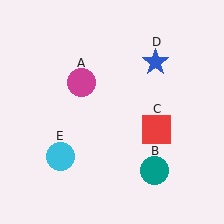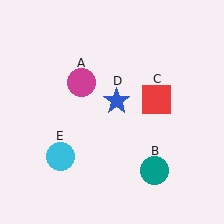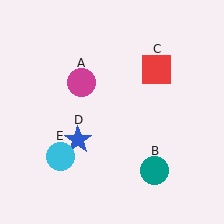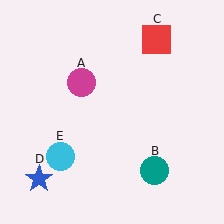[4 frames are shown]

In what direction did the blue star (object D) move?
The blue star (object D) moved down and to the left.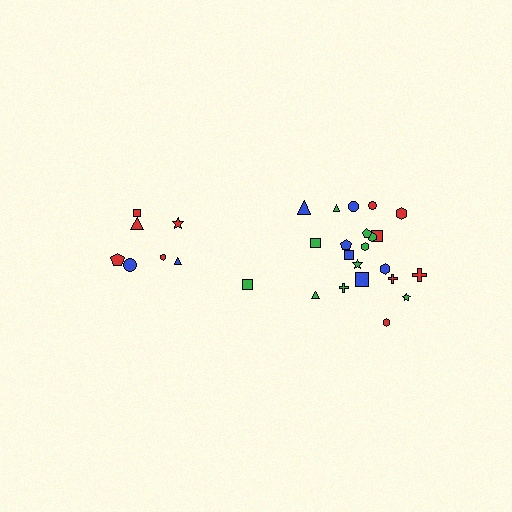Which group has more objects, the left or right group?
The right group.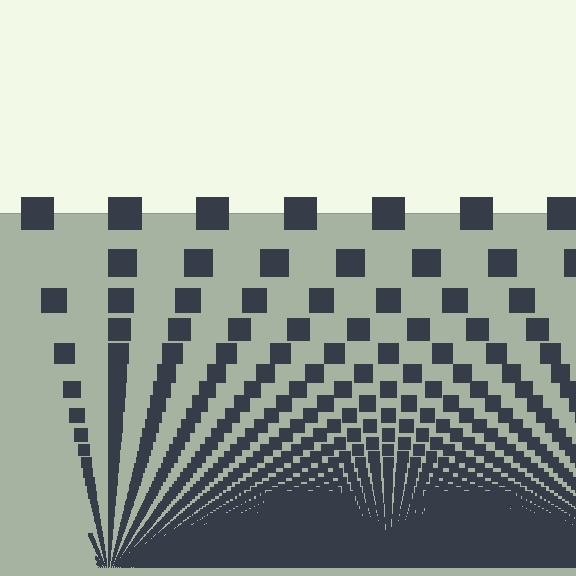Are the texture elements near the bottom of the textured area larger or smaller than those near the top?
Smaller. The gradient is inverted — elements near the bottom are smaller and denser.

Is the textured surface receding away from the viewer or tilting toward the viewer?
The surface appears to tilt toward the viewer. Texture elements get larger and sparser toward the top.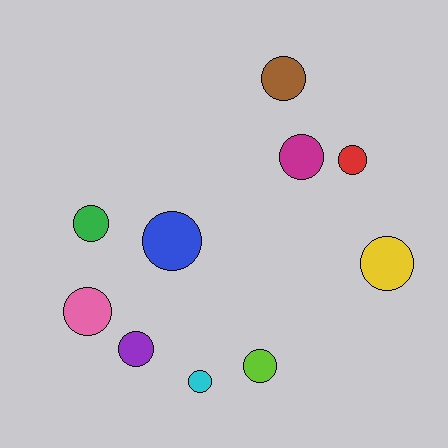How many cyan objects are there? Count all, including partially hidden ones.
There is 1 cyan object.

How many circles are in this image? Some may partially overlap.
There are 10 circles.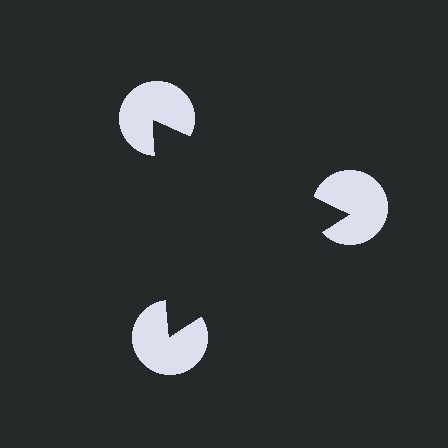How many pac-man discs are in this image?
There are 3 — one at each vertex of the illusory triangle.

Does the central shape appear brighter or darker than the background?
It typically appears slightly darker than the background, even though no actual brightness change is drawn.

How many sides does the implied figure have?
3 sides.